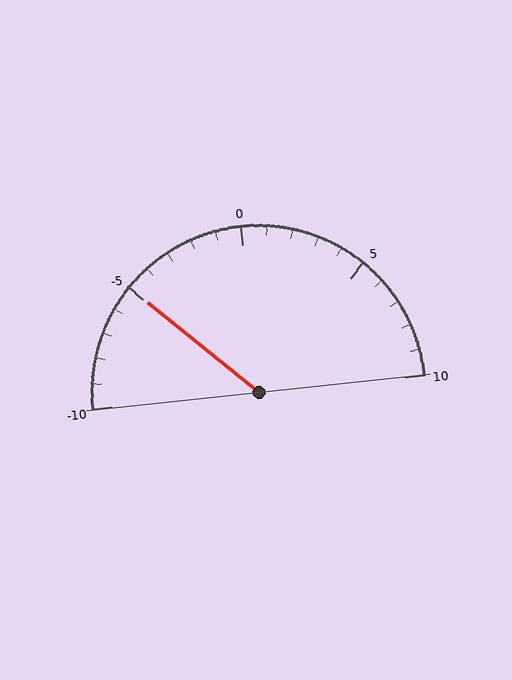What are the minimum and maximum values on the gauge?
The gauge ranges from -10 to 10.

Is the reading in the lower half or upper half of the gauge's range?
The reading is in the lower half of the range (-10 to 10).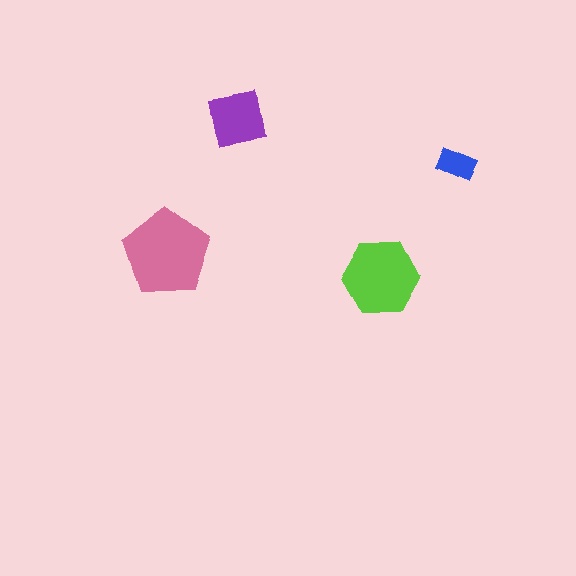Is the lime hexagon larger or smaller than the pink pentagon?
Smaller.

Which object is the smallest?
The blue rectangle.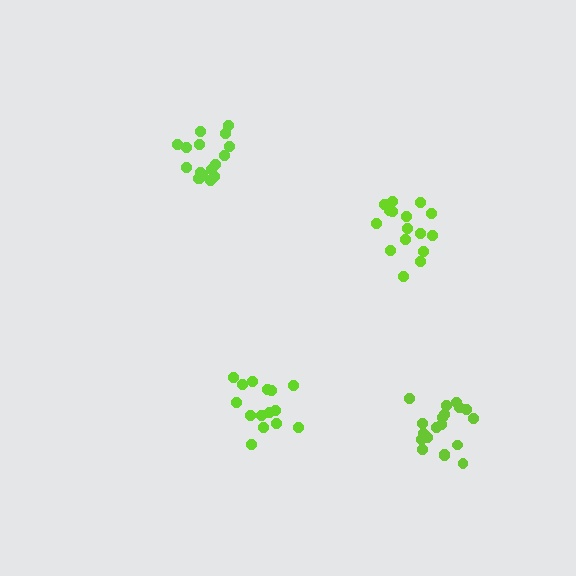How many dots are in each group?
Group 1: 15 dots, Group 2: 19 dots, Group 3: 16 dots, Group 4: 17 dots (67 total).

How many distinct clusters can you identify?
There are 4 distinct clusters.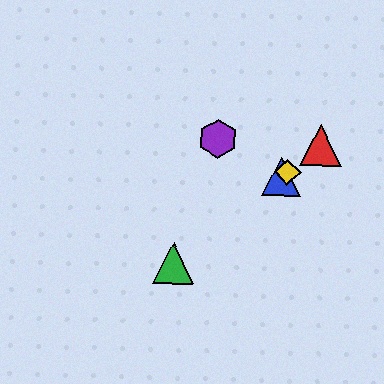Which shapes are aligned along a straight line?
The red triangle, the blue triangle, the green triangle, the yellow diamond are aligned along a straight line.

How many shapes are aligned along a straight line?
4 shapes (the red triangle, the blue triangle, the green triangle, the yellow diamond) are aligned along a straight line.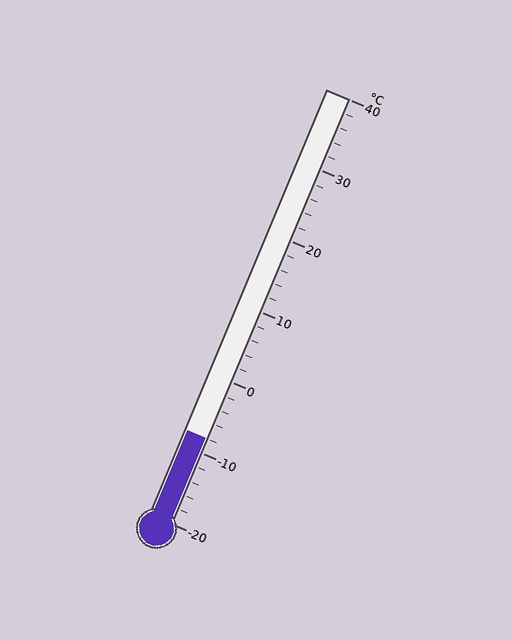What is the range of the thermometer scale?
The thermometer scale ranges from -20°C to 40°C.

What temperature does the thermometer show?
The thermometer shows approximately -8°C.